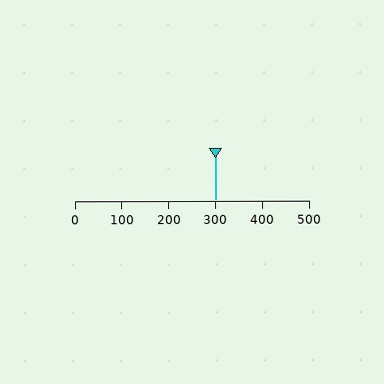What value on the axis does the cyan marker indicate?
The marker indicates approximately 300.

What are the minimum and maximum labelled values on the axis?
The axis runs from 0 to 500.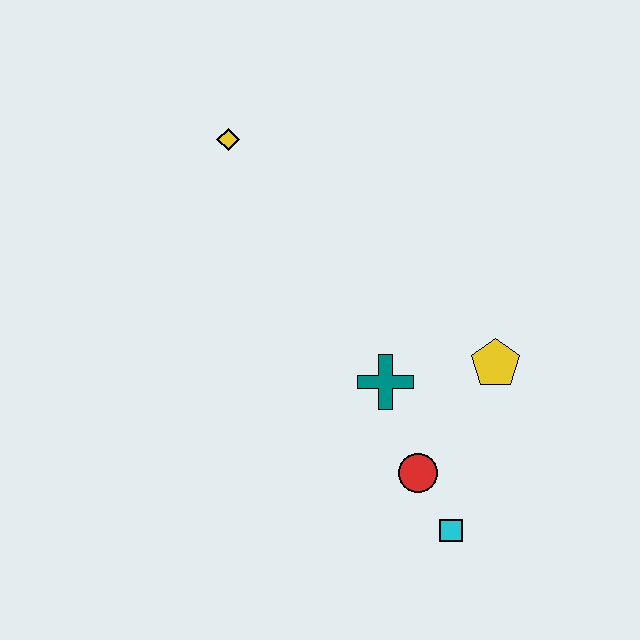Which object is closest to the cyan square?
The red circle is closest to the cyan square.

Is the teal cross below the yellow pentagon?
Yes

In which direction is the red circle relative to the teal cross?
The red circle is below the teal cross.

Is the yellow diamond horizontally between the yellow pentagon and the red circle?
No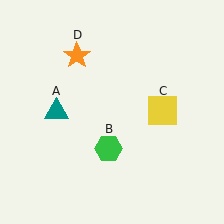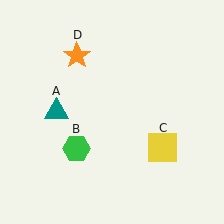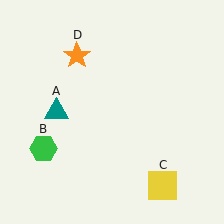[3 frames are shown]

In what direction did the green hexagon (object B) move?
The green hexagon (object B) moved left.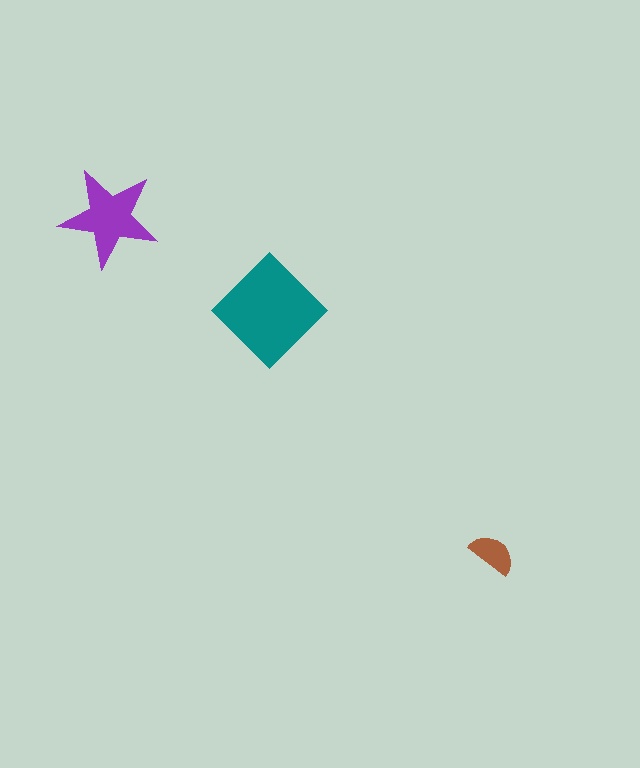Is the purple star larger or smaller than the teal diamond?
Smaller.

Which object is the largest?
The teal diamond.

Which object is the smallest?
The brown semicircle.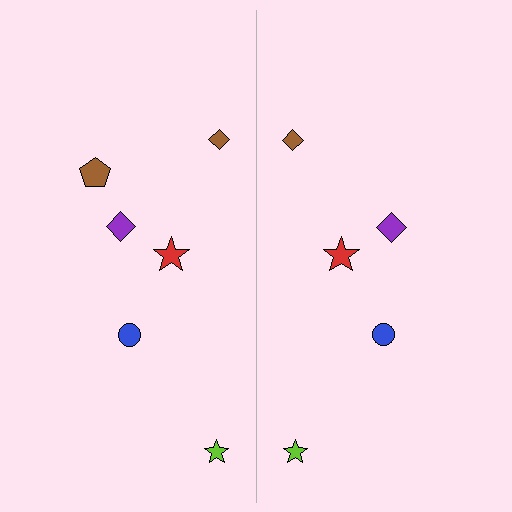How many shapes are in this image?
There are 11 shapes in this image.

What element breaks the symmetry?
A brown pentagon is missing from the right side.